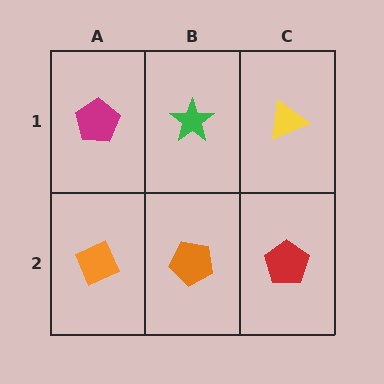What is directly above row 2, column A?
A magenta pentagon.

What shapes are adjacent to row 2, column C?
A yellow triangle (row 1, column C), an orange pentagon (row 2, column B).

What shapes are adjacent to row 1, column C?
A red pentagon (row 2, column C), a green star (row 1, column B).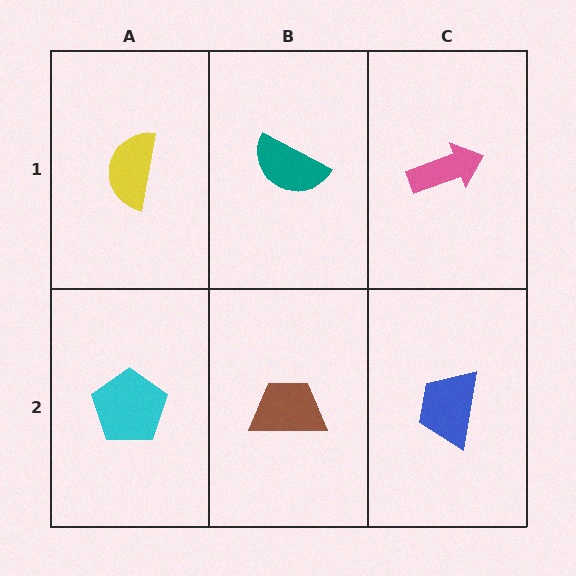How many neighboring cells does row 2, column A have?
2.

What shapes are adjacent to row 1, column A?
A cyan pentagon (row 2, column A), a teal semicircle (row 1, column B).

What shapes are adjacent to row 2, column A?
A yellow semicircle (row 1, column A), a brown trapezoid (row 2, column B).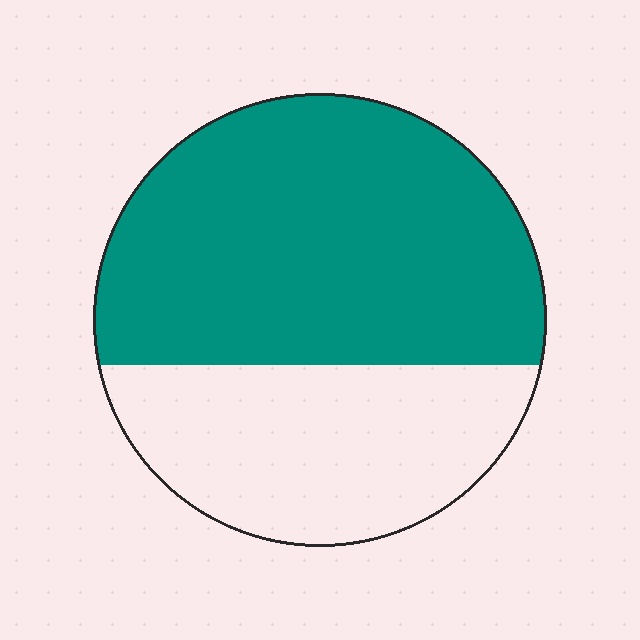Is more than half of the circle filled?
Yes.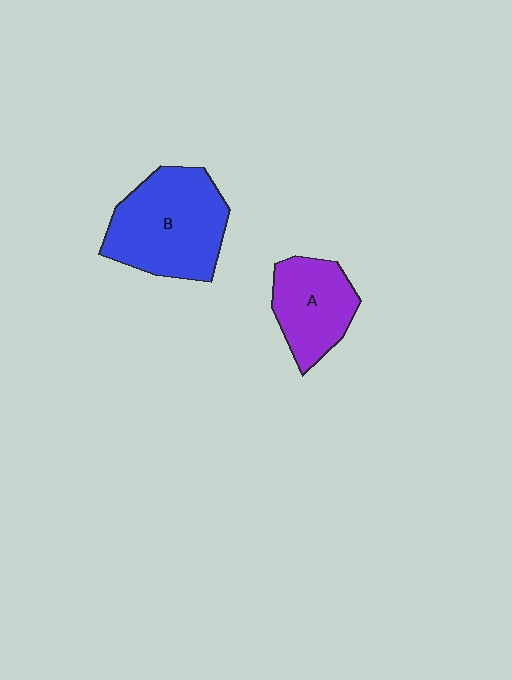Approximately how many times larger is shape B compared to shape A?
Approximately 1.5 times.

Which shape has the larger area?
Shape B (blue).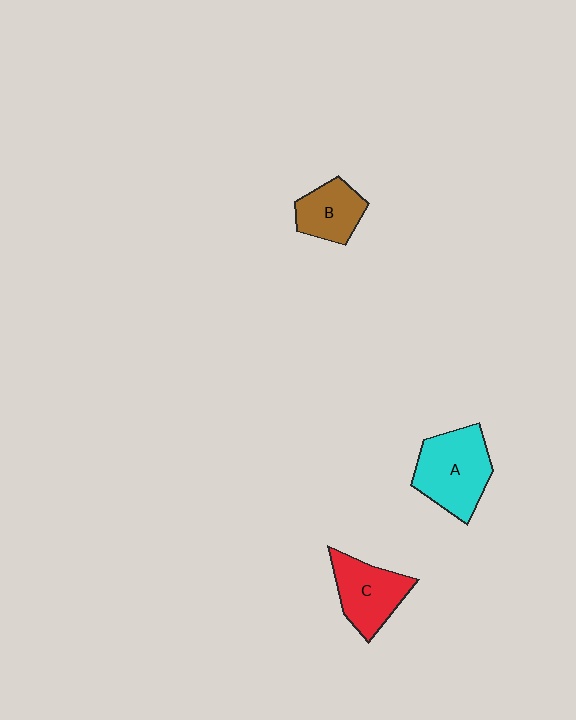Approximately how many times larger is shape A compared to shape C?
Approximately 1.3 times.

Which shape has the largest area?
Shape A (cyan).